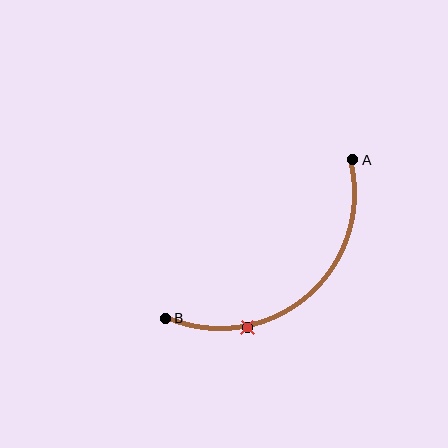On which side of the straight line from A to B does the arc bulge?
The arc bulges below and to the right of the straight line connecting A and B.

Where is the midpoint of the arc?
The arc midpoint is the point on the curve farthest from the straight line joining A and B. It sits below and to the right of that line.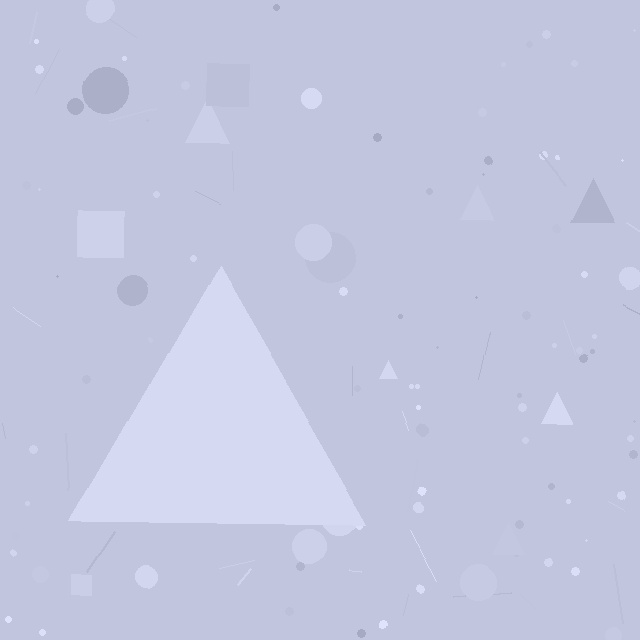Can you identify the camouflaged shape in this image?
The camouflaged shape is a triangle.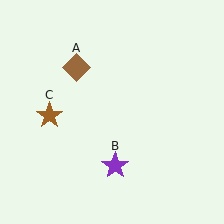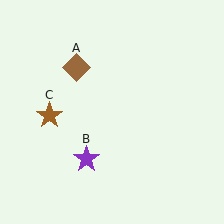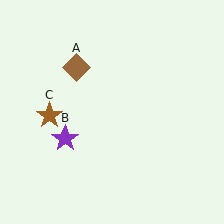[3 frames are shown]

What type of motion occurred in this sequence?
The purple star (object B) rotated clockwise around the center of the scene.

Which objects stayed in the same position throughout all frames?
Brown diamond (object A) and brown star (object C) remained stationary.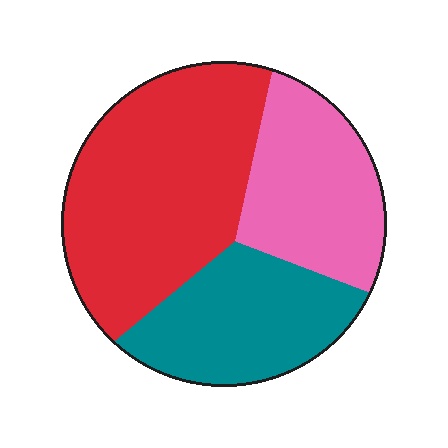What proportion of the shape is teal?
Teal takes up about one quarter (1/4) of the shape.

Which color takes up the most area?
Red, at roughly 45%.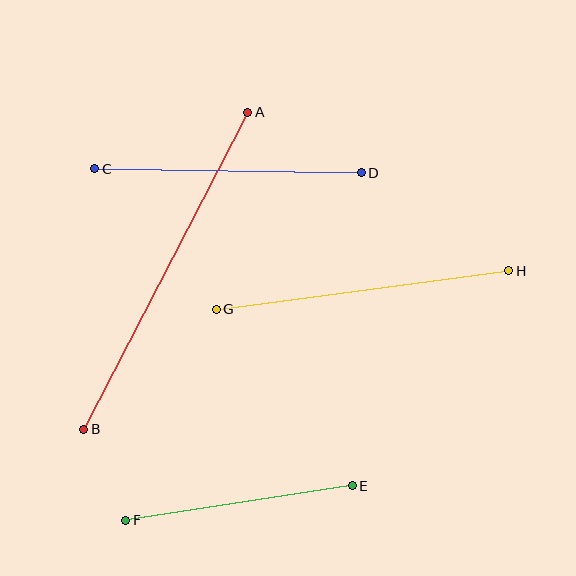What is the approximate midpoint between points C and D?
The midpoint is at approximately (228, 171) pixels.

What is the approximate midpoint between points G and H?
The midpoint is at approximately (363, 290) pixels.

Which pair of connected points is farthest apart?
Points A and B are farthest apart.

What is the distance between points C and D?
The distance is approximately 267 pixels.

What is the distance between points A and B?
The distance is approximately 357 pixels.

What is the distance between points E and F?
The distance is approximately 229 pixels.